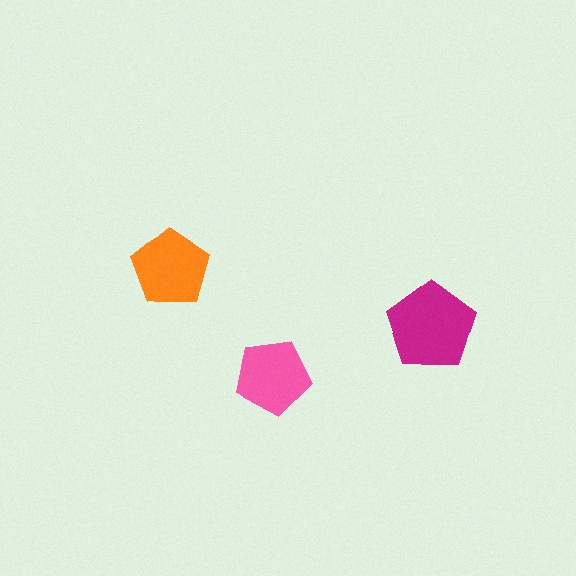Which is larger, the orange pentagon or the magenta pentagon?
The magenta one.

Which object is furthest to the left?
The orange pentagon is leftmost.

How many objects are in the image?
There are 3 objects in the image.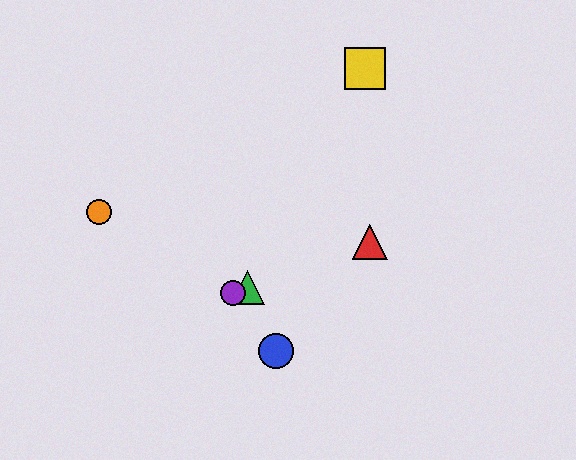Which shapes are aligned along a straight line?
The red triangle, the green triangle, the purple circle are aligned along a straight line.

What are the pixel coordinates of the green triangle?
The green triangle is at (248, 288).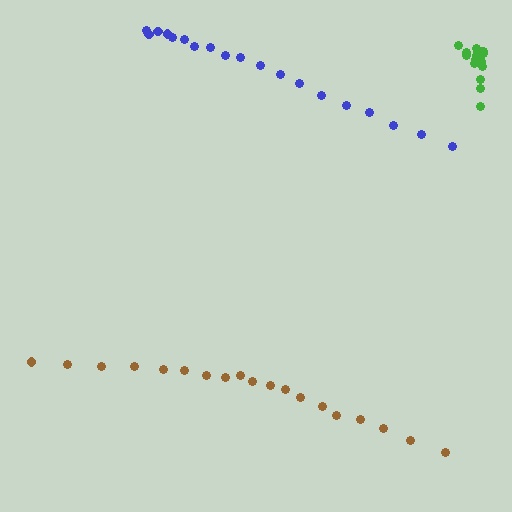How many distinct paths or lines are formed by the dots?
There are 3 distinct paths.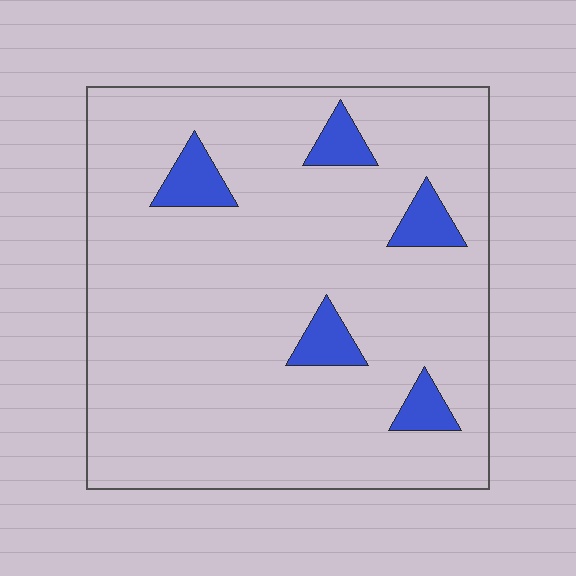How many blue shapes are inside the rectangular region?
5.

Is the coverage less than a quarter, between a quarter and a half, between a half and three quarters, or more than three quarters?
Less than a quarter.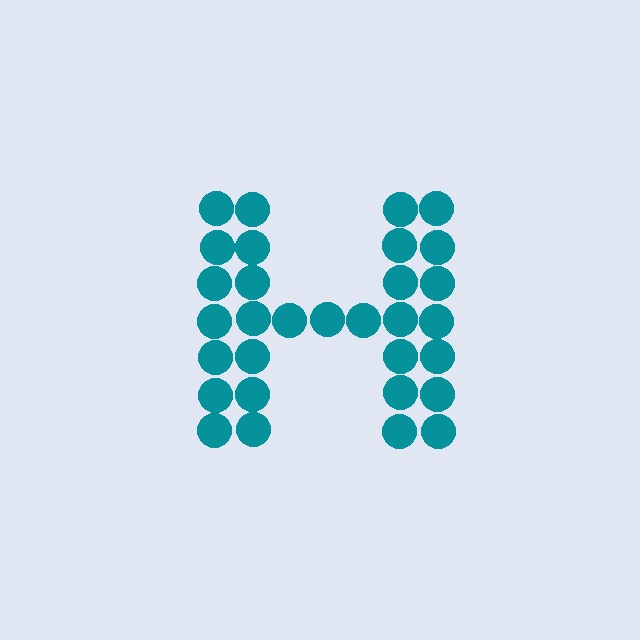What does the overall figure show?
The overall figure shows the letter H.